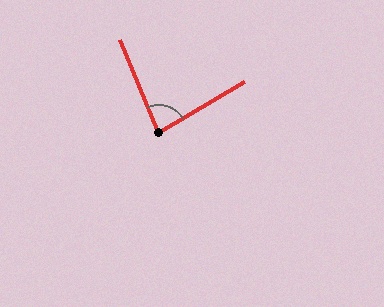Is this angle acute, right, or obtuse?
It is acute.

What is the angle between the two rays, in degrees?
Approximately 82 degrees.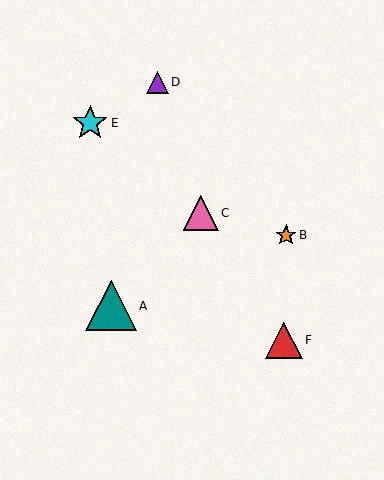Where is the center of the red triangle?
The center of the red triangle is at (284, 340).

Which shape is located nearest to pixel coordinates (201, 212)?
The pink triangle (labeled C) at (201, 213) is nearest to that location.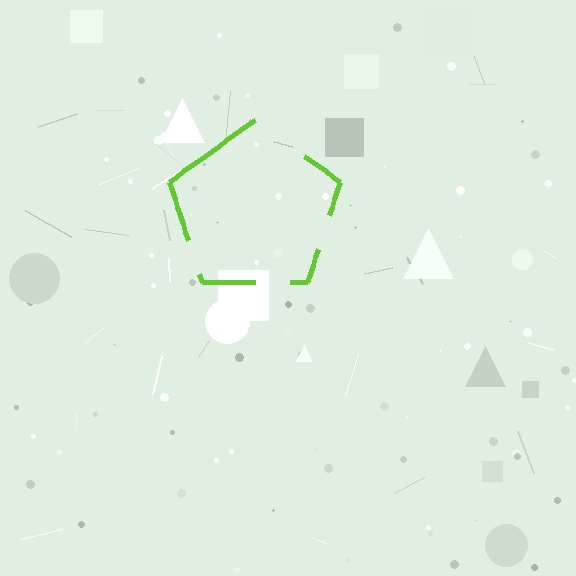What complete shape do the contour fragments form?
The contour fragments form a pentagon.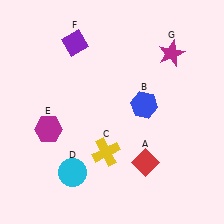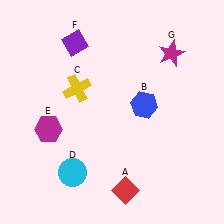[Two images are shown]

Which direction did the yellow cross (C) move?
The yellow cross (C) moved up.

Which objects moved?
The objects that moved are: the red diamond (A), the yellow cross (C).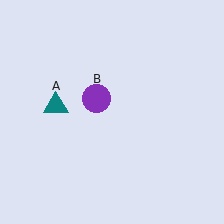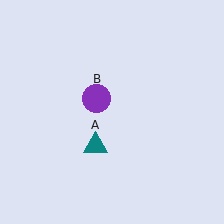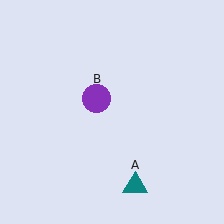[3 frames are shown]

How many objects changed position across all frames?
1 object changed position: teal triangle (object A).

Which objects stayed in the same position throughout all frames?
Purple circle (object B) remained stationary.